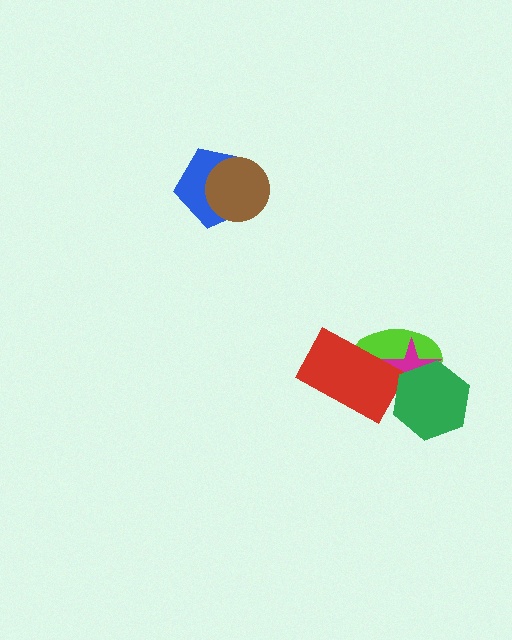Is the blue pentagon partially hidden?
Yes, it is partially covered by another shape.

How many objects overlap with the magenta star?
3 objects overlap with the magenta star.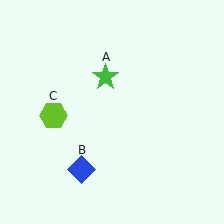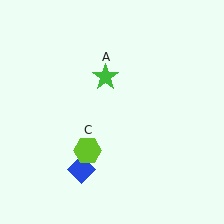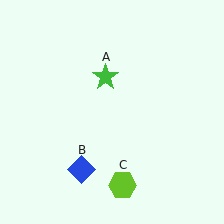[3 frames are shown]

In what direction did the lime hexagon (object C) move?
The lime hexagon (object C) moved down and to the right.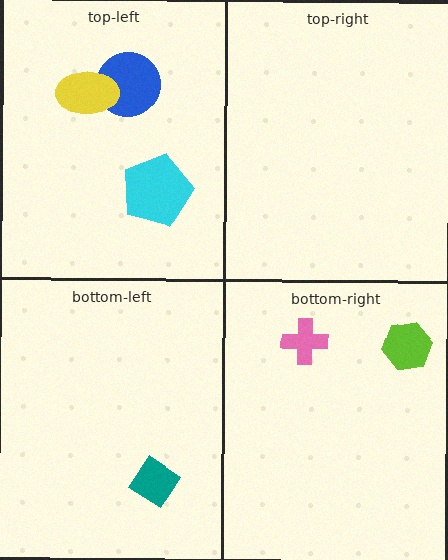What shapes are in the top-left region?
The blue circle, the cyan pentagon, the yellow ellipse.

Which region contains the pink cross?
The bottom-right region.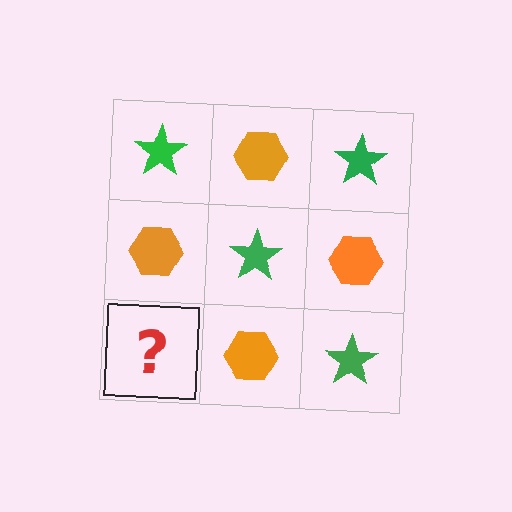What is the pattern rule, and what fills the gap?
The rule is that it alternates green star and orange hexagon in a checkerboard pattern. The gap should be filled with a green star.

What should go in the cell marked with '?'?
The missing cell should contain a green star.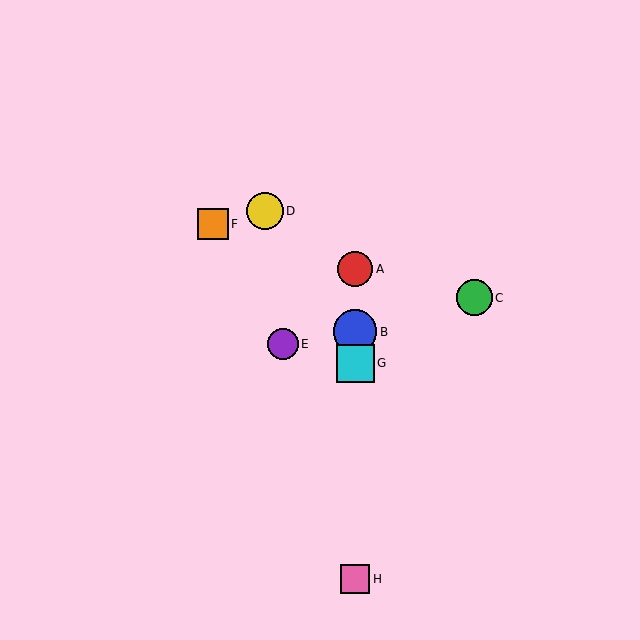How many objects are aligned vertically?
4 objects (A, B, G, H) are aligned vertically.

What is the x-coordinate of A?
Object A is at x≈355.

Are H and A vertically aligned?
Yes, both are at x≈355.